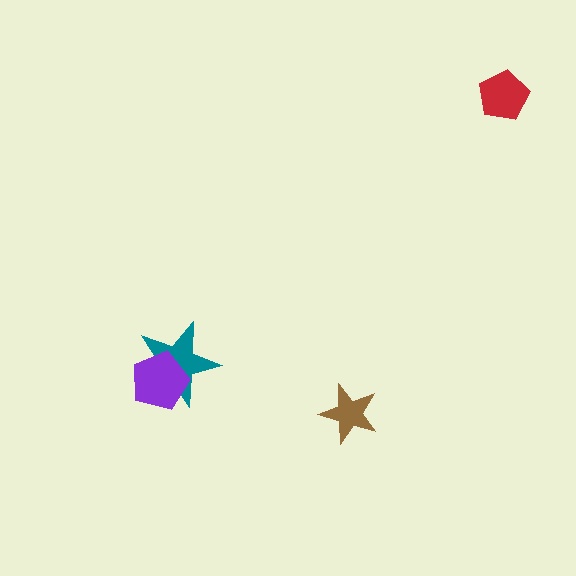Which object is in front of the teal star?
The purple pentagon is in front of the teal star.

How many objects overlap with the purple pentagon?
1 object overlaps with the purple pentagon.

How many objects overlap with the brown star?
0 objects overlap with the brown star.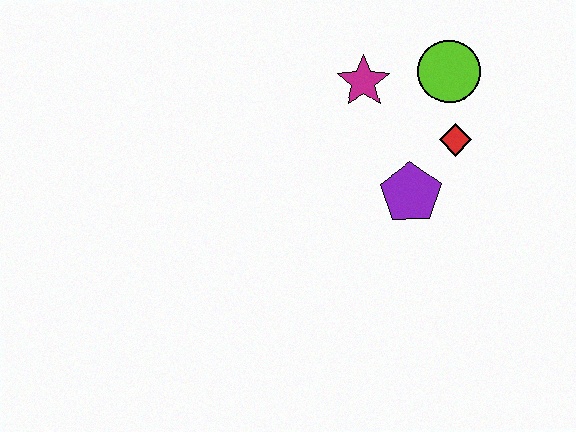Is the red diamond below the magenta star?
Yes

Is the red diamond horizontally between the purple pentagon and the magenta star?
No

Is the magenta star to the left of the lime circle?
Yes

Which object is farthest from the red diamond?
The magenta star is farthest from the red diamond.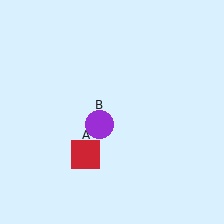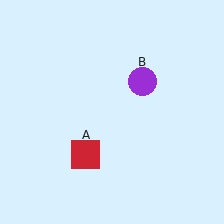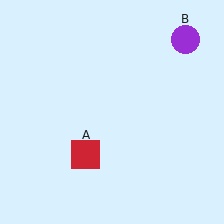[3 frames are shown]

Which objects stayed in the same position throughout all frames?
Red square (object A) remained stationary.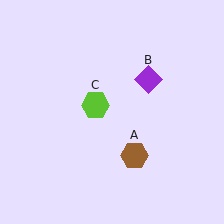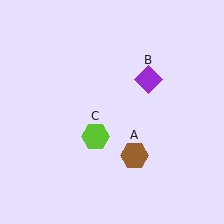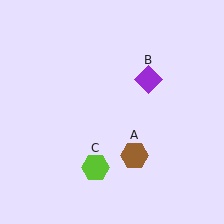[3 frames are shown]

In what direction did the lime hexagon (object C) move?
The lime hexagon (object C) moved down.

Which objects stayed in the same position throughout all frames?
Brown hexagon (object A) and purple diamond (object B) remained stationary.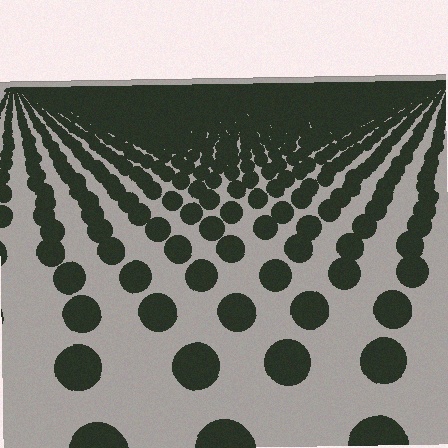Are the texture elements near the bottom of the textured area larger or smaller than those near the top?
Larger. Near the bottom, elements are closer to the viewer and appear at a bigger on-screen size.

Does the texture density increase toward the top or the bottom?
Density increases toward the top.